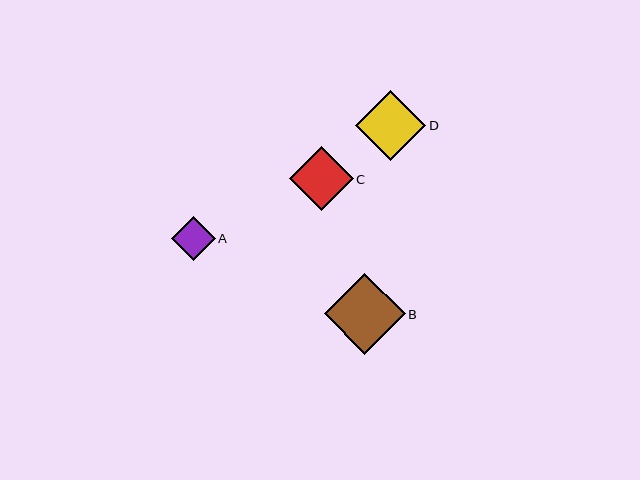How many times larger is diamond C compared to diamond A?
Diamond C is approximately 1.5 times the size of diamond A.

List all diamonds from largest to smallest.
From largest to smallest: B, D, C, A.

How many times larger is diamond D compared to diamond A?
Diamond D is approximately 1.6 times the size of diamond A.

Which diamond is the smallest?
Diamond A is the smallest with a size of approximately 43 pixels.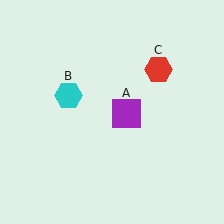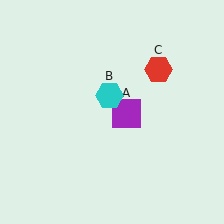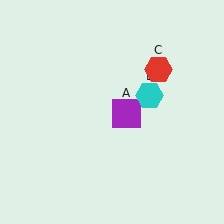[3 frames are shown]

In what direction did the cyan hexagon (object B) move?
The cyan hexagon (object B) moved right.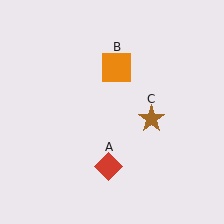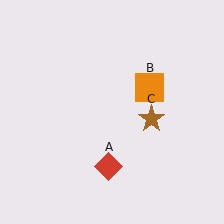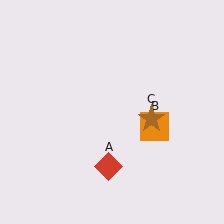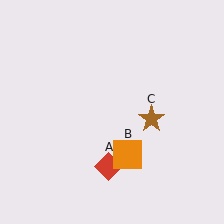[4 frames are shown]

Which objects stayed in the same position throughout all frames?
Red diamond (object A) and brown star (object C) remained stationary.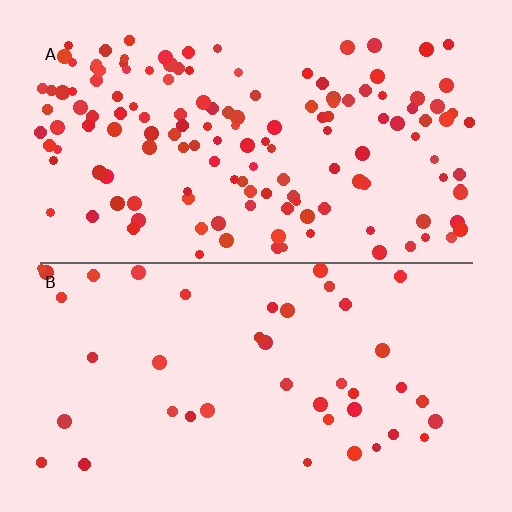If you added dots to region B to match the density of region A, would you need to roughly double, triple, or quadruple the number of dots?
Approximately triple.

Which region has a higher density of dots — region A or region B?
A (the top).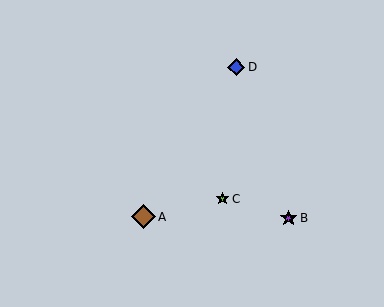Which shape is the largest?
The brown diamond (labeled A) is the largest.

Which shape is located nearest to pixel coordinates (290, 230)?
The purple star (labeled B) at (289, 218) is nearest to that location.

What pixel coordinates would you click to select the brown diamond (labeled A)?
Click at (144, 217) to select the brown diamond A.